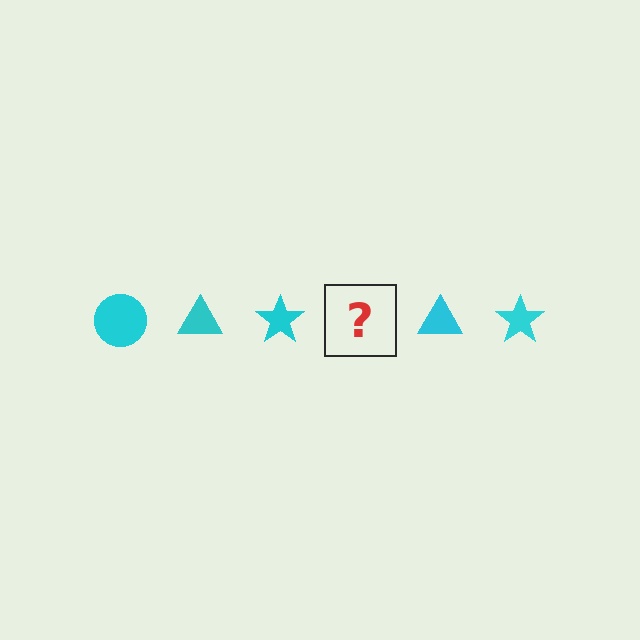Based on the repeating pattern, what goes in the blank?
The blank should be a cyan circle.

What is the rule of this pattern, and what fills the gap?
The rule is that the pattern cycles through circle, triangle, star shapes in cyan. The gap should be filled with a cyan circle.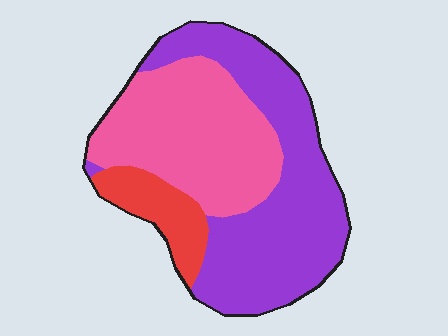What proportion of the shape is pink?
Pink covers around 40% of the shape.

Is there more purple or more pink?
Purple.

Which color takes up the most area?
Purple, at roughly 50%.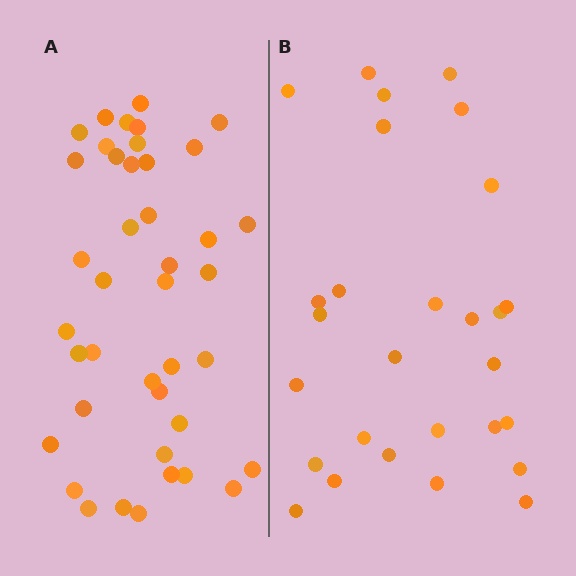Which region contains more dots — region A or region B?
Region A (the left region) has more dots.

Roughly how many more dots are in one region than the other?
Region A has approximately 15 more dots than region B.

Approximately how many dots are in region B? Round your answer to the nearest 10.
About 30 dots. (The exact count is 28, which rounds to 30.)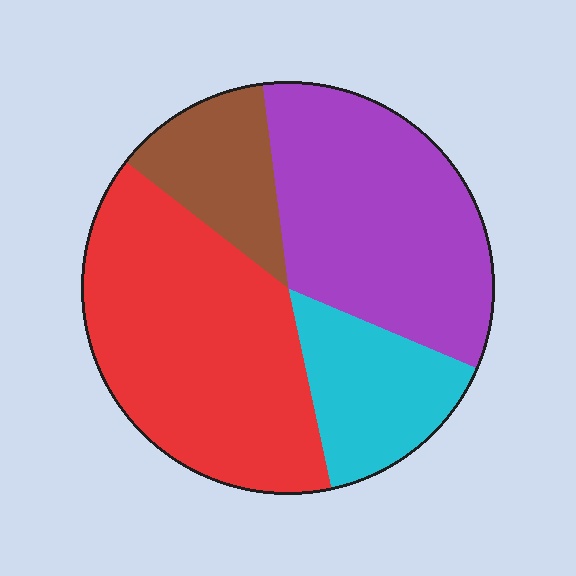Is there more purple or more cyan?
Purple.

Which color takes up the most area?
Red, at roughly 40%.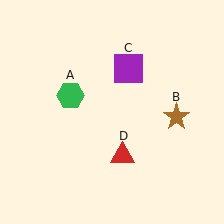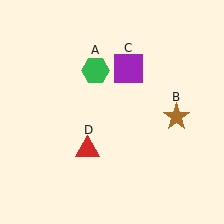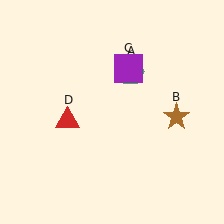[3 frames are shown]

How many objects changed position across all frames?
2 objects changed position: green hexagon (object A), red triangle (object D).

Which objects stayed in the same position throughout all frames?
Brown star (object B) and purple square (object C) remained stationary.